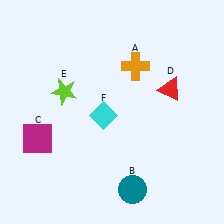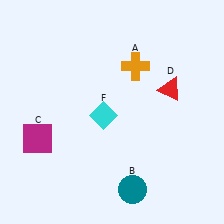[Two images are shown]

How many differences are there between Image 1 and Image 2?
There is 1 difference between the two images.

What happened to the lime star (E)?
The lime star (E) was removed in Image 2. It was in the top-left area of Image 1.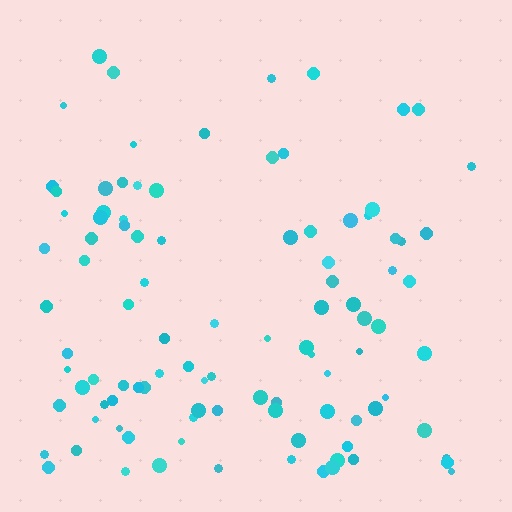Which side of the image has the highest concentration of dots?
The bottom.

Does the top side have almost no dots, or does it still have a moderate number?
Still a moderate number, just noticeably fewer than the bottom.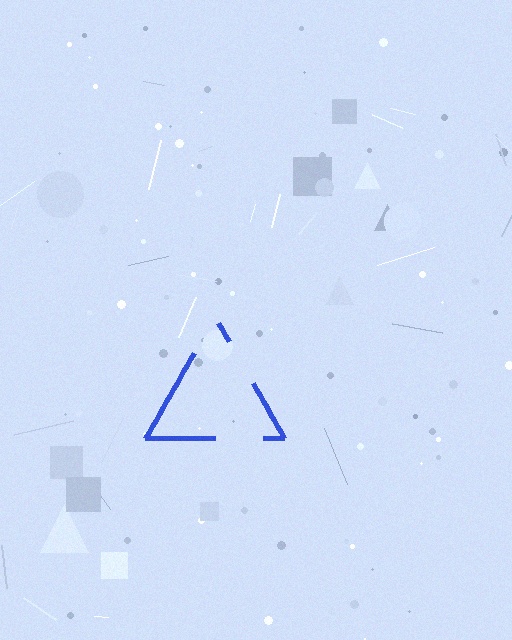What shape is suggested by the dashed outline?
The dashed outline suggests a triangle.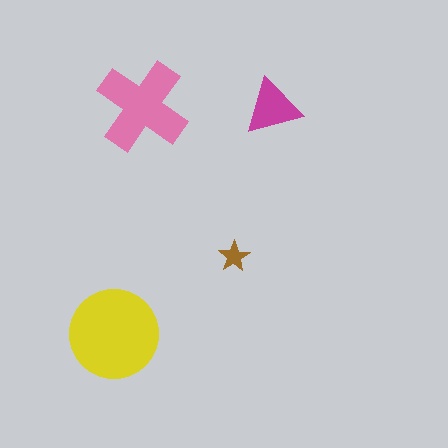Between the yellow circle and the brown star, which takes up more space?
The yellow circle.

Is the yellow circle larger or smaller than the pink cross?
Larger.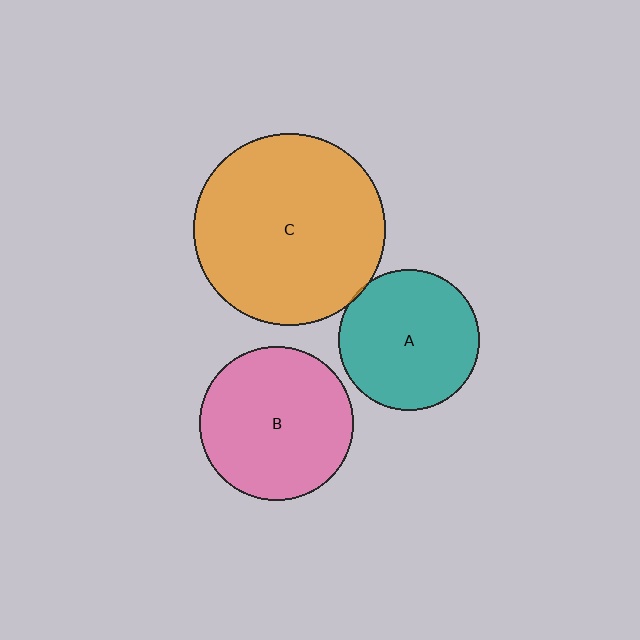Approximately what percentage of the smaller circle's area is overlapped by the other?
Approximately 5%.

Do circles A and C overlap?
Yes.